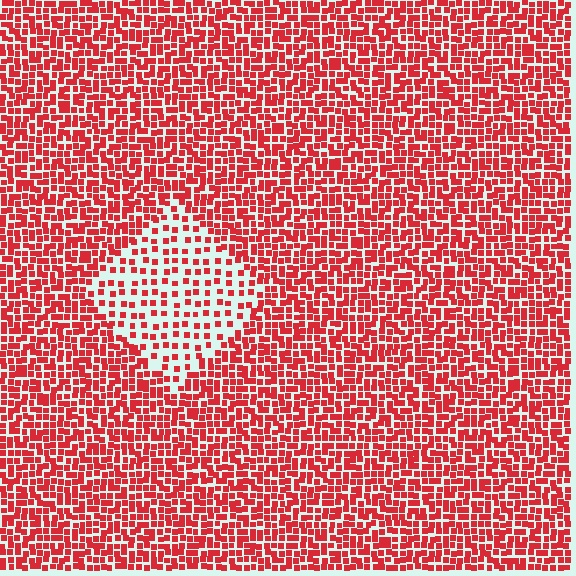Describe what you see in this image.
The image contains small red elements arranged at two different densities. A diamond-shaped region is visible where the elements are less densely packed than the surrounding area.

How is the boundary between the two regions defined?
The boundary is defined by a change in element density (approximately 2.2x ratio). All elements are the same color, size, and shape.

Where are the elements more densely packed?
The elements are more densely packed outside the diamond boundary.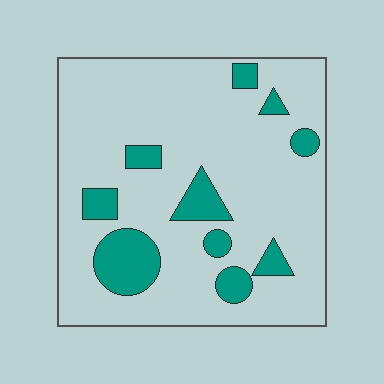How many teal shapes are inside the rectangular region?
10.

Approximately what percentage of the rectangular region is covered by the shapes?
Approximately 15%.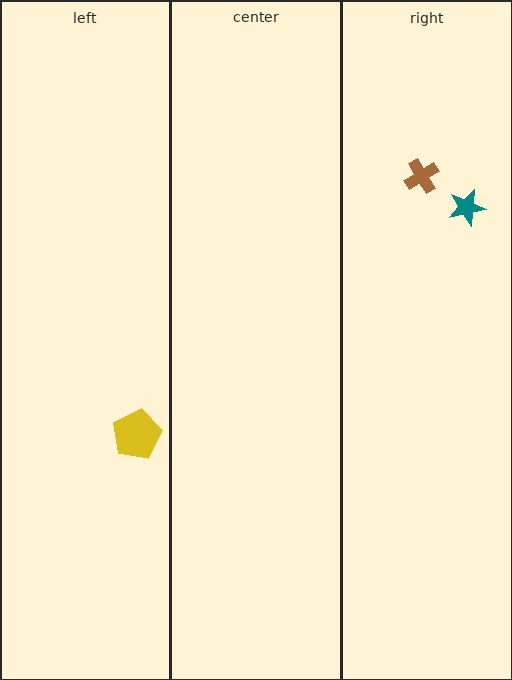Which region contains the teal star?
The right region.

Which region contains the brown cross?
The right region.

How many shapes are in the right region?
2.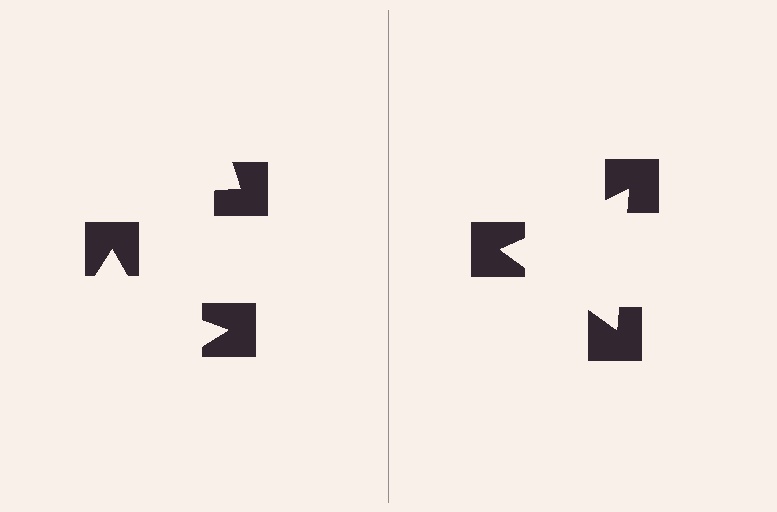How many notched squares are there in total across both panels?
6 — 3 on each side.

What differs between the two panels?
The notched squares are positioned identically on both sides; only the wedge orientations differ. On the right they align to a triangle; on the left they are misaligned.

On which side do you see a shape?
An illusory triangle appears on the right side. On the left side the wedge cuts are rotated, so no coherent shape forms.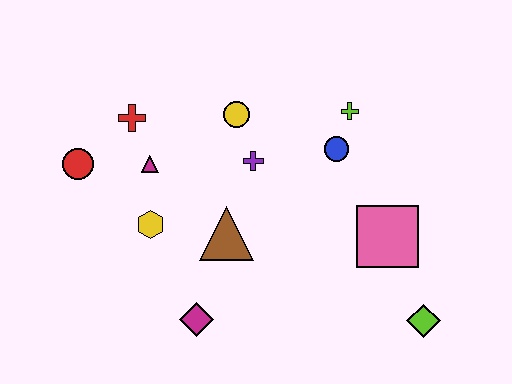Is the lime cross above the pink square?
Yes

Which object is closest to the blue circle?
The lime cross is closest to the blue circle.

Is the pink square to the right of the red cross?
Yes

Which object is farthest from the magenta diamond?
The lime cross is farthest from the magenta diamond.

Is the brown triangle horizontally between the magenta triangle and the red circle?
No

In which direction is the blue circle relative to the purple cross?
The blue circle is to the right of the purple cross.